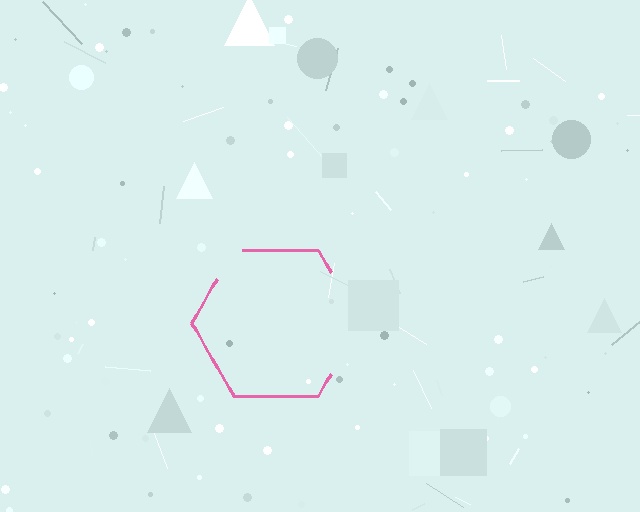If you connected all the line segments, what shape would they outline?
They would outline a hexagon.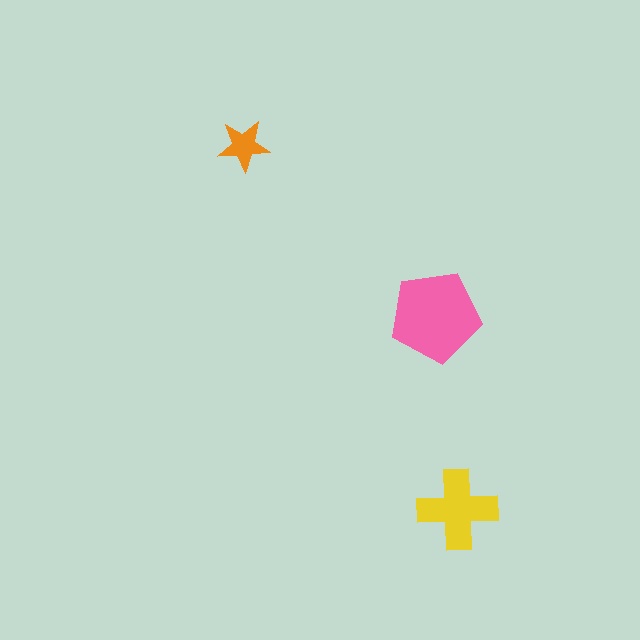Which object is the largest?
The pink pentagon.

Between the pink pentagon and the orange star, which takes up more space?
The pink pentagon.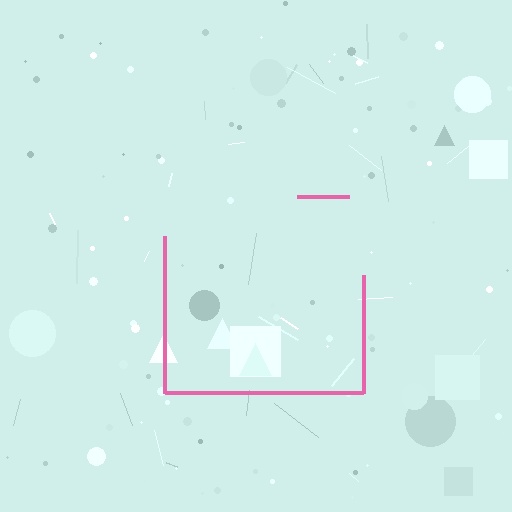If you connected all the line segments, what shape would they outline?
They would outline a square.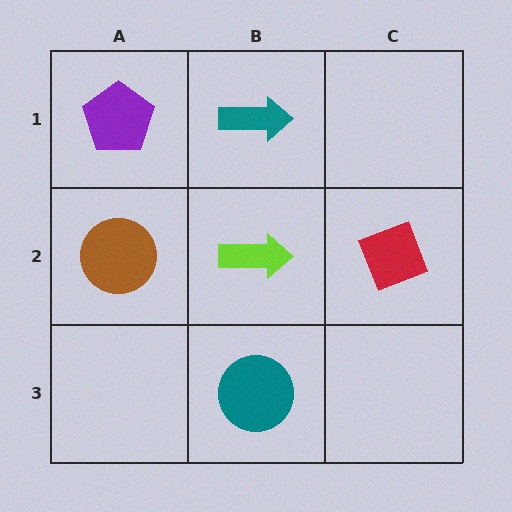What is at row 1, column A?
A purple pentagon.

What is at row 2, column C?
A red diamond.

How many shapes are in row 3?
1 shape.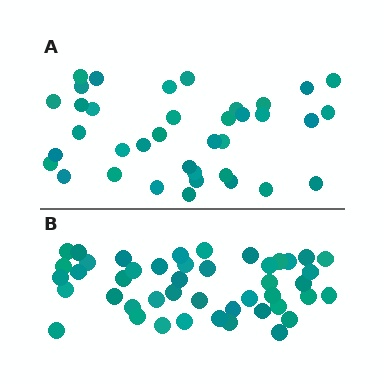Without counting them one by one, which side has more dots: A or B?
Region B (the bottom region) has more dots.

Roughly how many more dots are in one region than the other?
Region B has roughly 8 or so more dots than region A.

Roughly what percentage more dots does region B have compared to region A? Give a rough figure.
About 20% more.